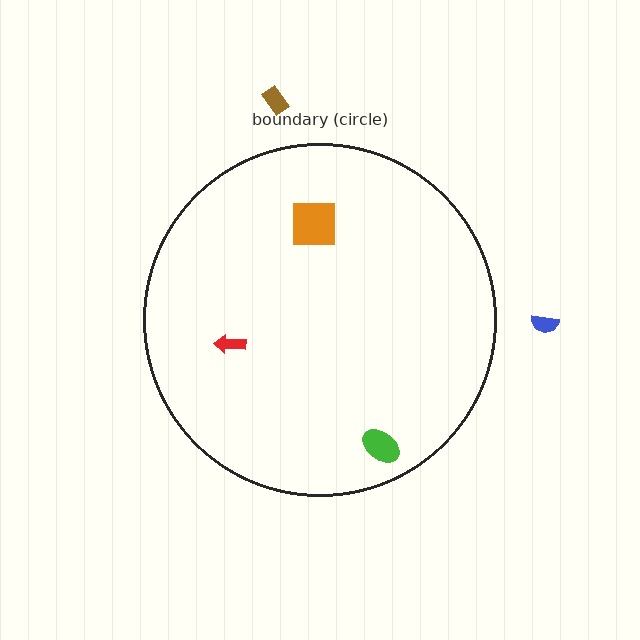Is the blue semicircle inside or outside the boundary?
Outside.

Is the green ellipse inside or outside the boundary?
Inside.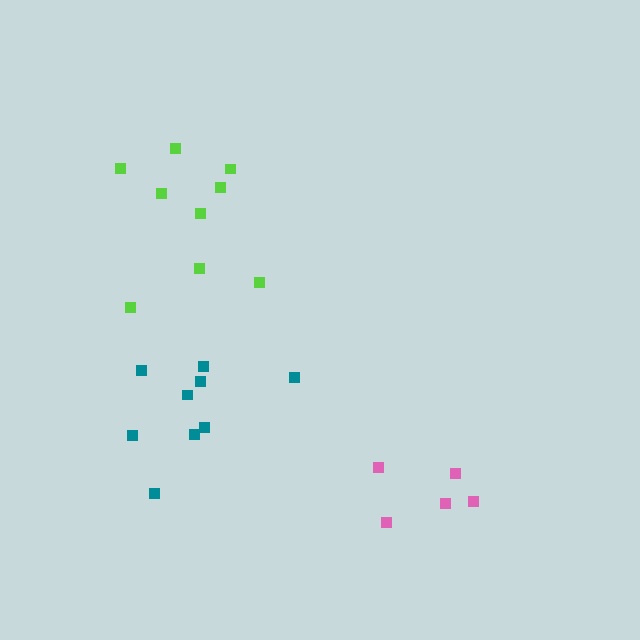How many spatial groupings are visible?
There are 3 spatial groupings.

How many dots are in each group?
Group 1: 9 dots, Group 2: 9 dots, Group 3: 5 dots (23 total).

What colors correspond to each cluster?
The clusters are colored: lime, teal, pink.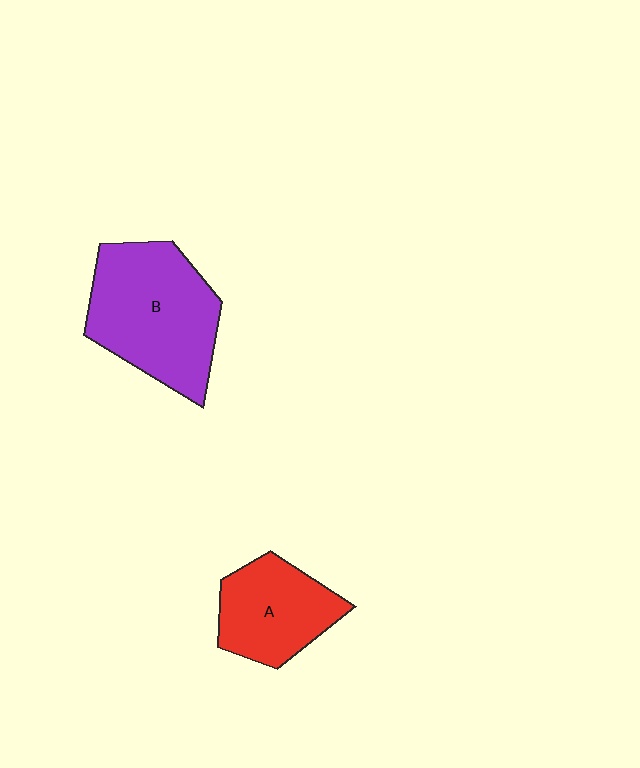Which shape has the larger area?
Shape B (purple).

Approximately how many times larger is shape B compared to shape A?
Approximately 1.5 times.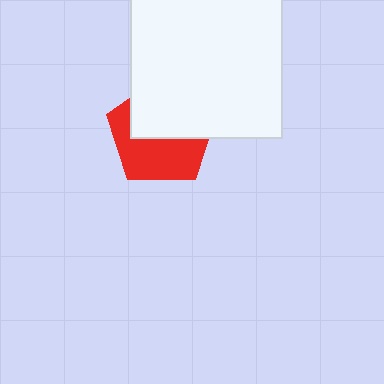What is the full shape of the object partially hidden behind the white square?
The partially hidden object is a red pentagon.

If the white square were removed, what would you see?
You would see the complete red pentagon.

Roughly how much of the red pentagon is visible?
About half of it is visible (roughly 49%).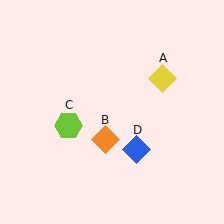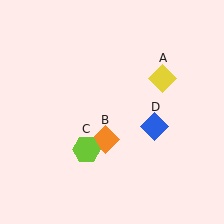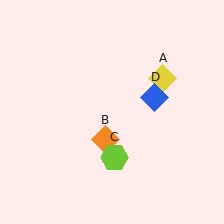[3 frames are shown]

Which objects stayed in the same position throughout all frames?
Yellow diamond (object A) and orange diamond (object B) remained stationary.